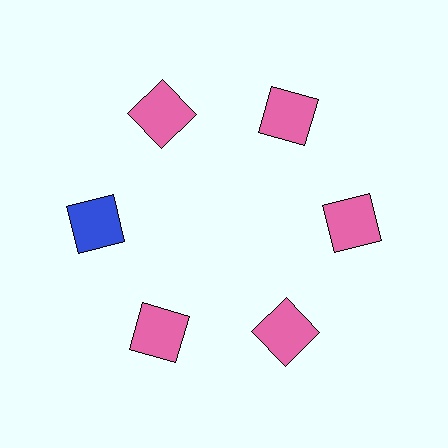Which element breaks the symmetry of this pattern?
The blue square at roughly the 9 o'clock position breaks the symmetry. All other shapes are pink squares.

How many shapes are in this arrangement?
There are 6 shapes arranged in a ring pattern.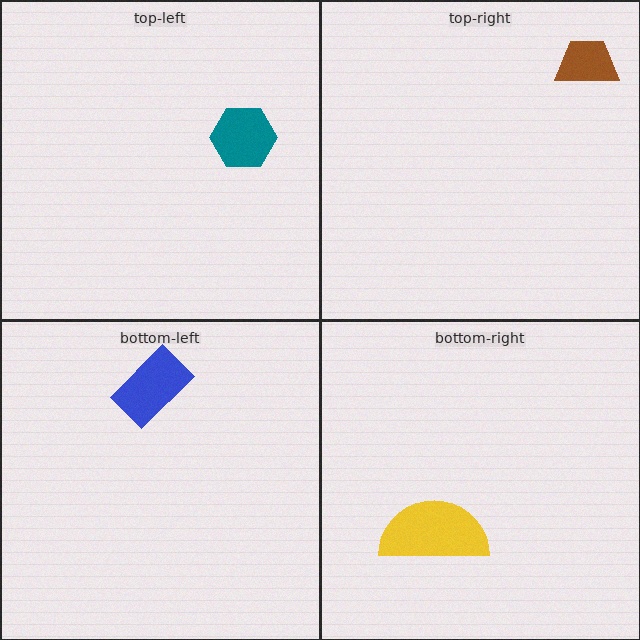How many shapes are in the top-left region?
1.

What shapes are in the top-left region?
The teal hexagon.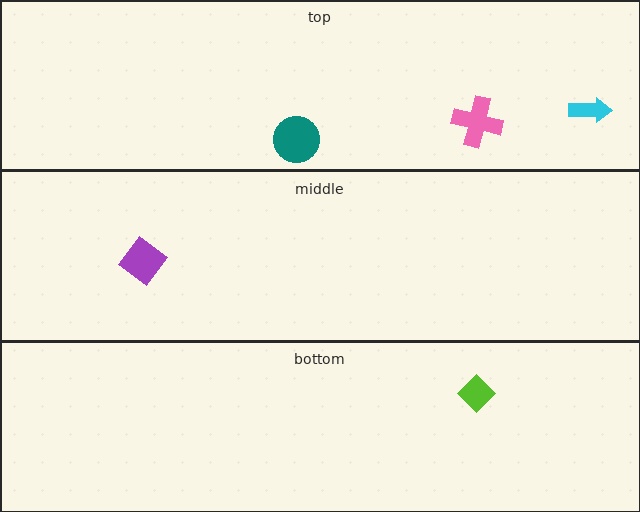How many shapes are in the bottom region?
1.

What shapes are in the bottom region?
The lime diamond.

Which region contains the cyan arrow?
The top region.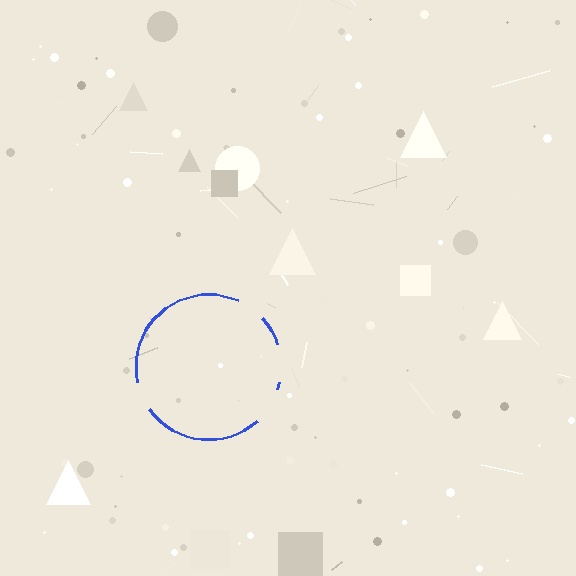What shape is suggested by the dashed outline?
The dashed outline suggests a circle.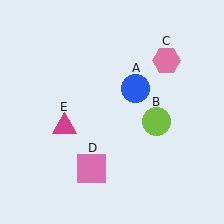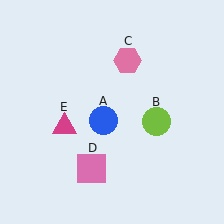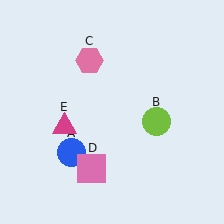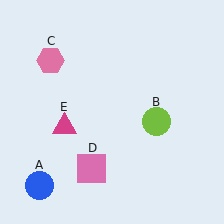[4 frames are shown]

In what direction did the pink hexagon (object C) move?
The pink hexagon (object C) moved left.